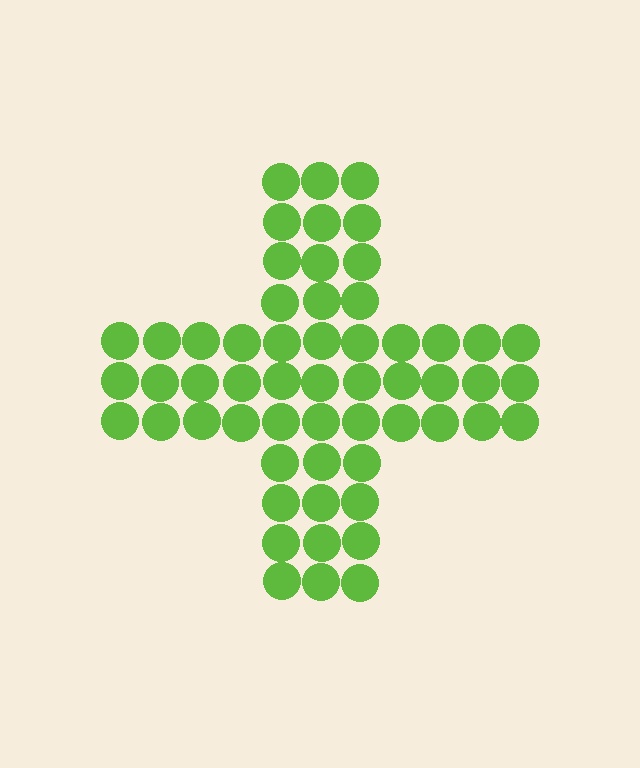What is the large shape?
The large shape is a cross.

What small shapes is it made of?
It is made of small circles.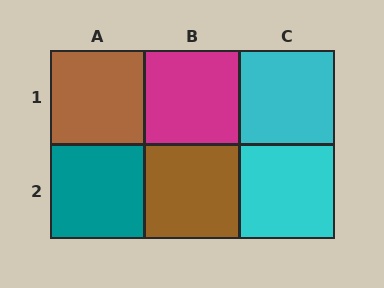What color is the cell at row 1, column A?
Brown.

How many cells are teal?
1 cell is teal.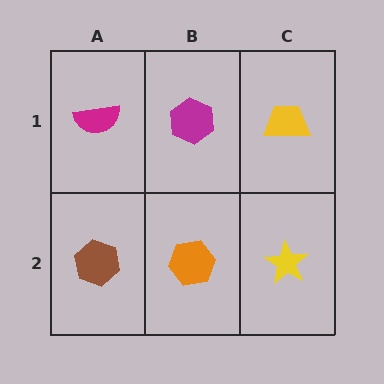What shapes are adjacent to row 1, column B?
An orange hexagon (row 2, column B), a magenta semicircle (row 1, column A), a yellow trapezoid (row 1, column C).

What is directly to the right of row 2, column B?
A yellow star.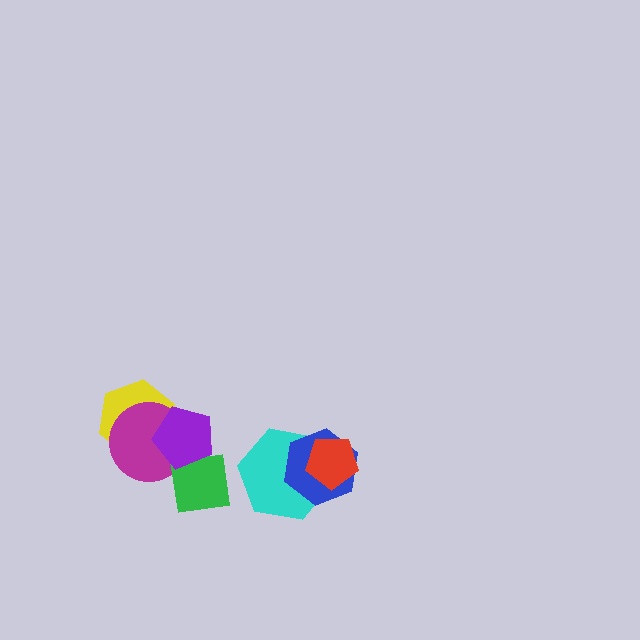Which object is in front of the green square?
The purple pentagon is in front of the green square.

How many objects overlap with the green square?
2 objects overlap with the green square.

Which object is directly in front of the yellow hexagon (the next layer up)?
The magenta circle is directly in front of the yellow hexagon.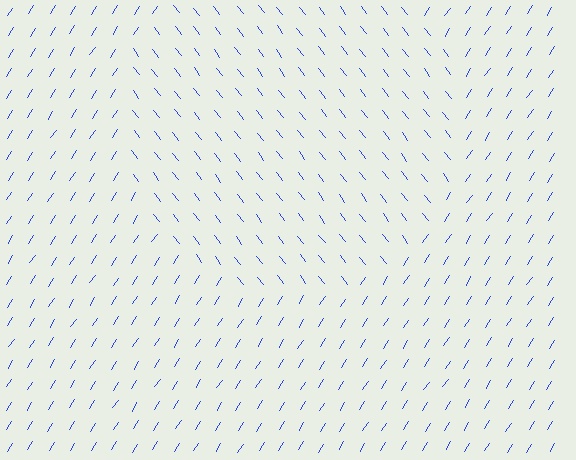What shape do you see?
I see a circle.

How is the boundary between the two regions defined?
The boundary is defined purely by a change in line orientation (approximately 70 degrees difference). All lines are the same color and thickness.